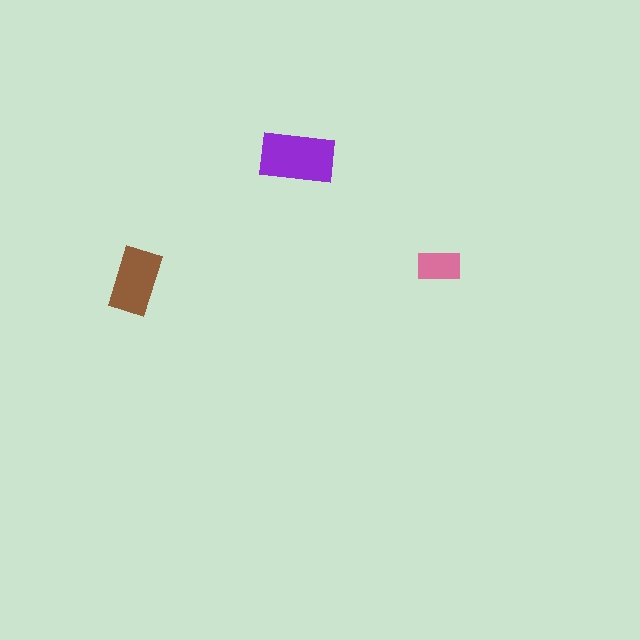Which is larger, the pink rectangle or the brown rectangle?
The brown one.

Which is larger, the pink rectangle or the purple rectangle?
The purple one.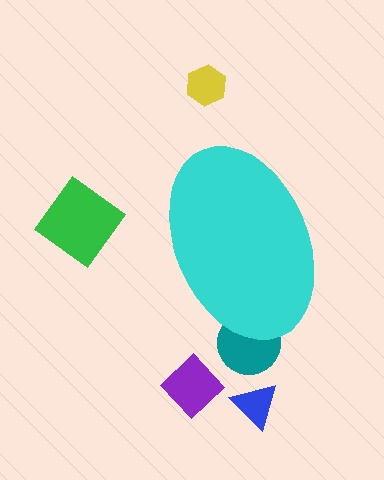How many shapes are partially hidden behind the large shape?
1 shape is partially hidden.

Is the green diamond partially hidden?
No, the green diamond is fully visible.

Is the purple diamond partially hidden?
No, the purple diamond is fully visible.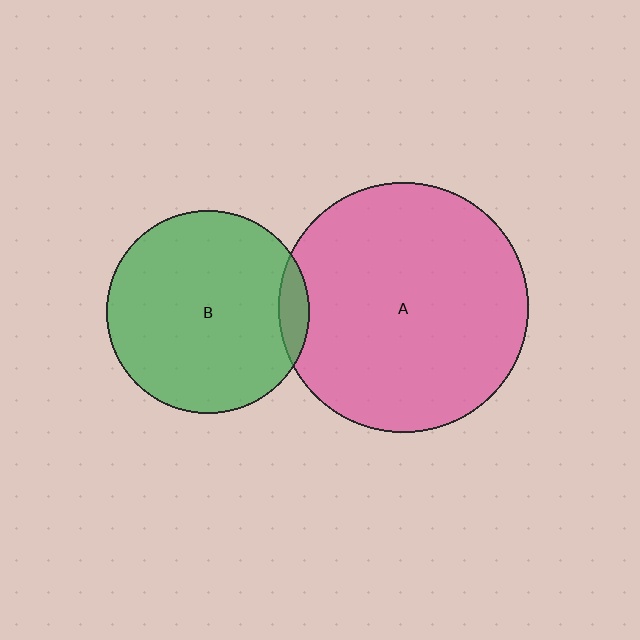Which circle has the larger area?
Circle A (pink).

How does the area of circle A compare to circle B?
Approximately 1.5 times.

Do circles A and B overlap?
Yes.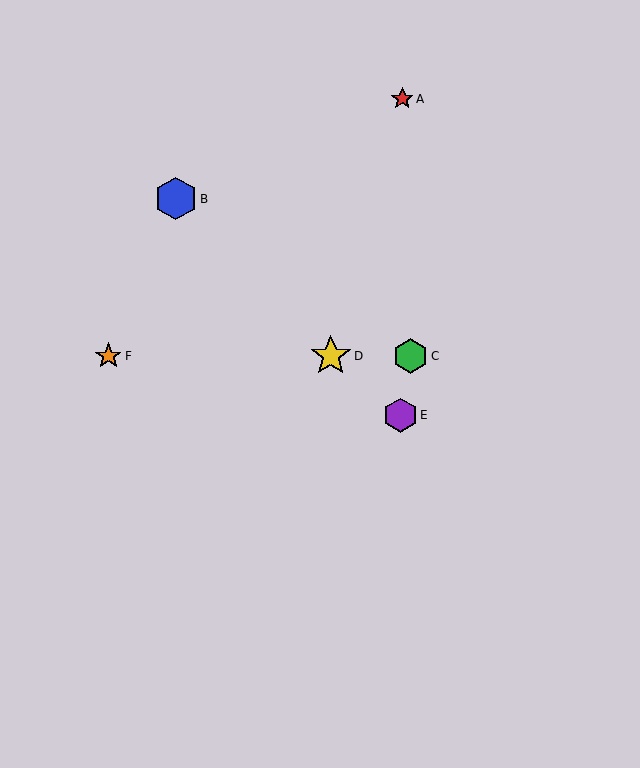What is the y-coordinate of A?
Object A is at y≈99.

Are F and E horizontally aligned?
No, F is at y≈356 and E is at y≈415.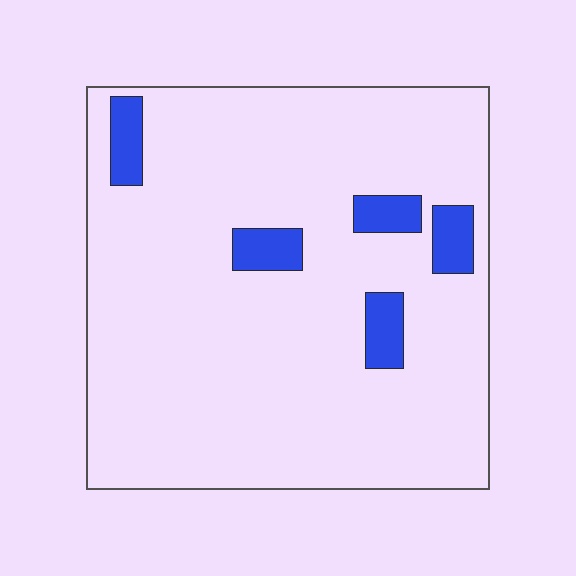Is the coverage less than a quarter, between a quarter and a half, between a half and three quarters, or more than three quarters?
Less than a quarter.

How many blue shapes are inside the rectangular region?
5.